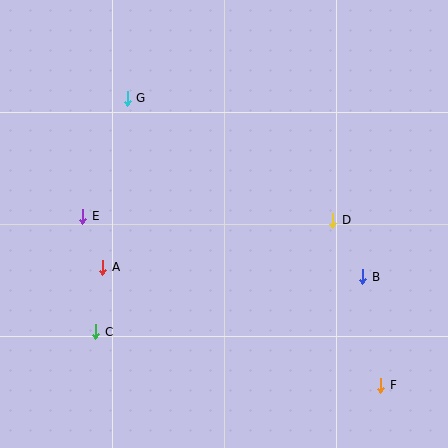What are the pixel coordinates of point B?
Point B is at (363, 277).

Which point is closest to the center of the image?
Point D at (333, 220) is closest to the center.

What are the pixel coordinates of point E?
Point E is at (83, 216).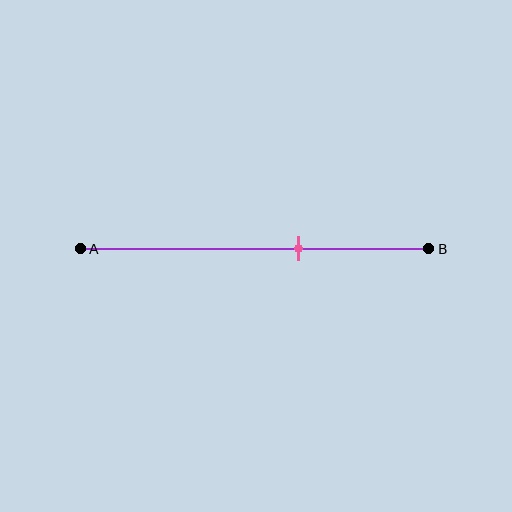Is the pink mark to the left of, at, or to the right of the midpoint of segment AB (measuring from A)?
The pink mark is to the right of the midpoint of segment AB.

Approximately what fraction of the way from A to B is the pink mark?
The pink mark is approximately 65% of the way from A to B.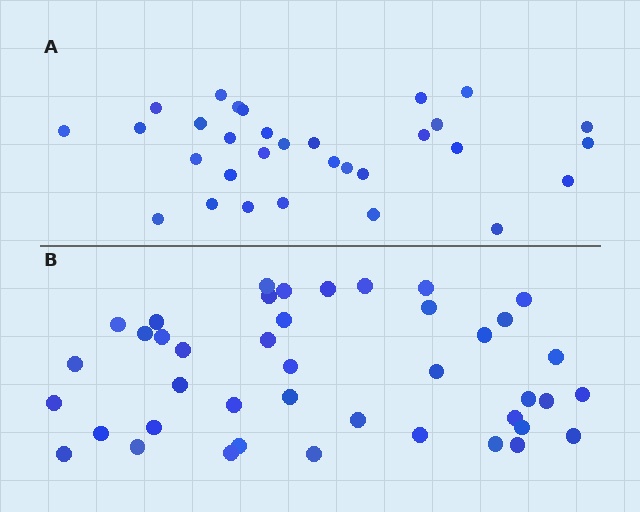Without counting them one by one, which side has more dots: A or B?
Region B (the bottom region) has more dots.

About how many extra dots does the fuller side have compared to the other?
Region B has roughly 12 or so more dots than region A.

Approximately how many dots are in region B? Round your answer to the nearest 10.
About 40 dots. (The exact count is 42, which rounds to 40.)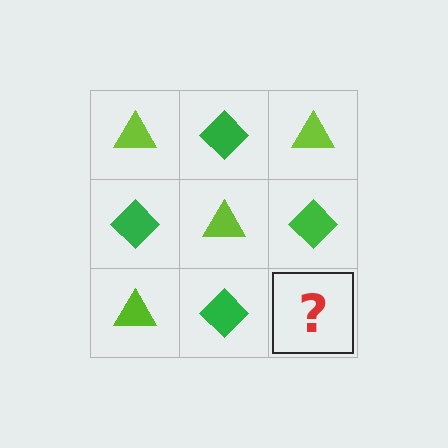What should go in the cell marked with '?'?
The missing cell should contain a lime triangle.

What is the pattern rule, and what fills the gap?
The rule is that it alternates lime triangle and green diamond in a checkerboard pattern. The gap should be filled with a lime triangle.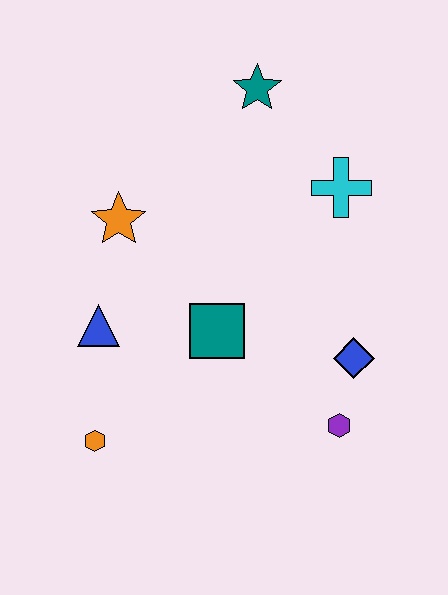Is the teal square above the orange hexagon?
Yes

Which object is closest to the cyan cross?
The teal star is closest to the cyan cross.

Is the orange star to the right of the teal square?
No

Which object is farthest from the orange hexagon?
The teal star is farthest from the orange hexagon.